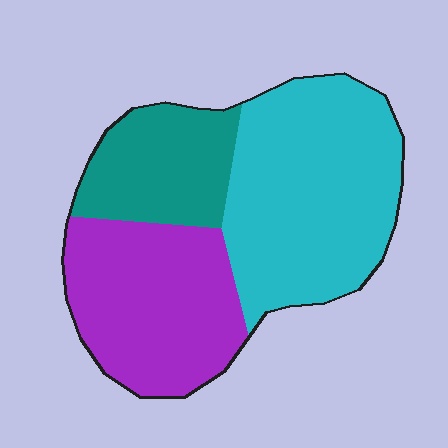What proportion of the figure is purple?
Purple takes up about one third (1/3) of the figure.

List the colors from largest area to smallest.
From largest to smallest: cyan, purple, teal.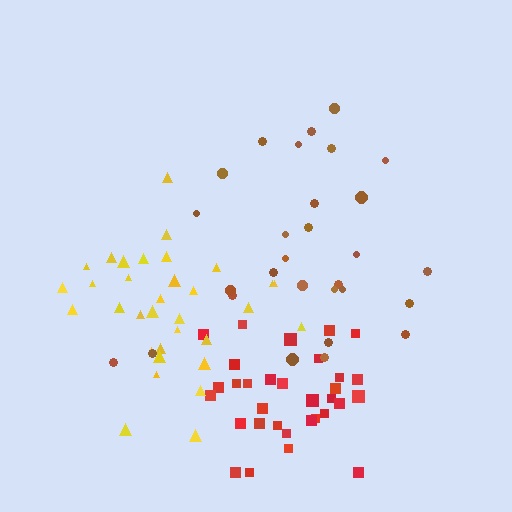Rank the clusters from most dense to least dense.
yellow, red, brown.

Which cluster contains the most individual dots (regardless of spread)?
Yellow (33).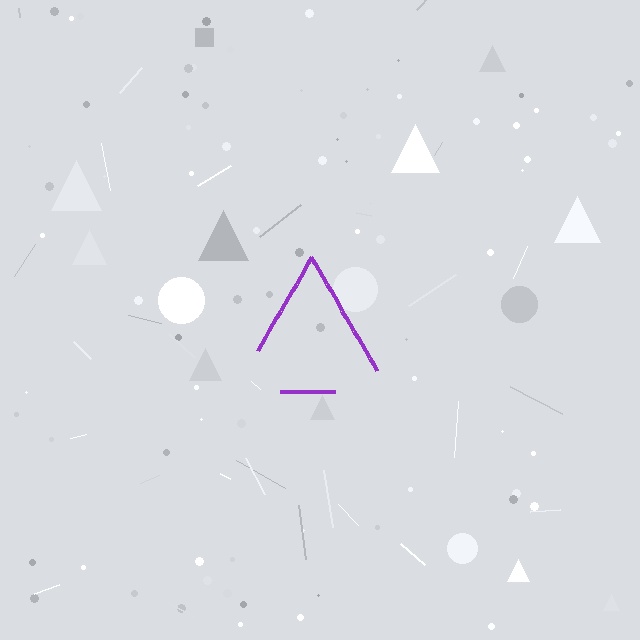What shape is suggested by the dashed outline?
The dashed outline suggests a triangle.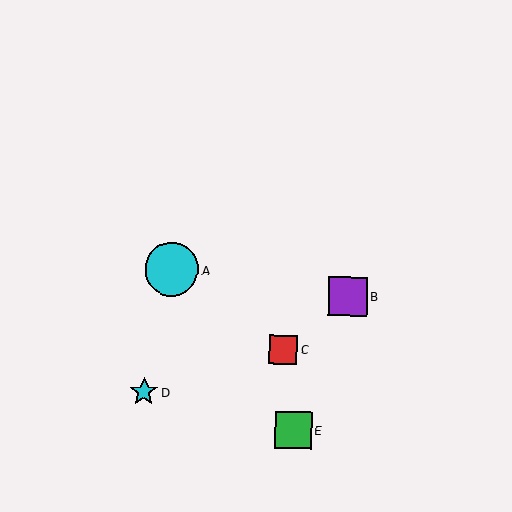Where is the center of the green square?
The center of the green square is at (293, 430).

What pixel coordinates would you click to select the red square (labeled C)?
Click at (283, 350) to select the red square C.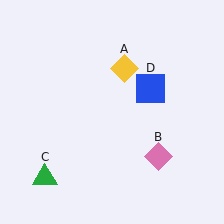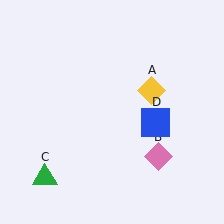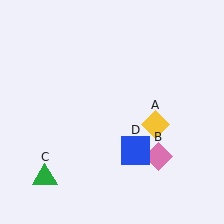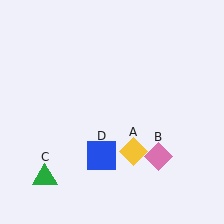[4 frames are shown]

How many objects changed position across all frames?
2 objects changed position: yellow diamond (object A), blue square (object D).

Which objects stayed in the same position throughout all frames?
Pink diamond (object B) and green triangle (object C) remained stationary.